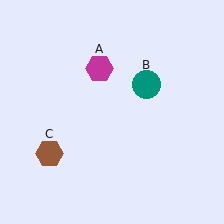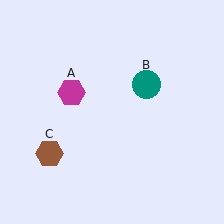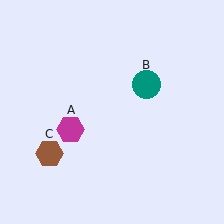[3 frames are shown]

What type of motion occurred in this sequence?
The magenta hexagon (object A) rotated counterclockwise around the center of the scene.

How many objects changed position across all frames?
1 object changed position: magenta hexagon (object A).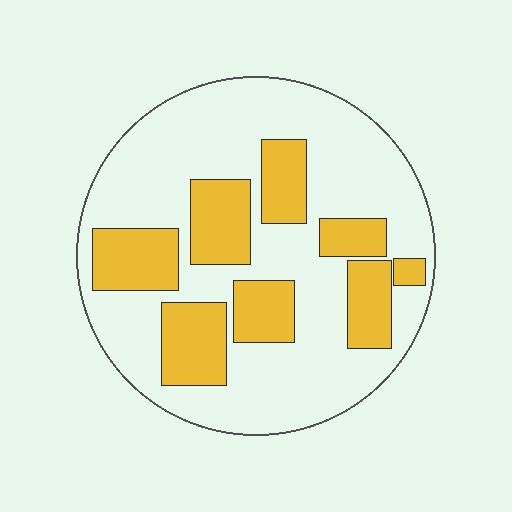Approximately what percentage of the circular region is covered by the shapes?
Approximately 30%.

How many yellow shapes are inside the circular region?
8.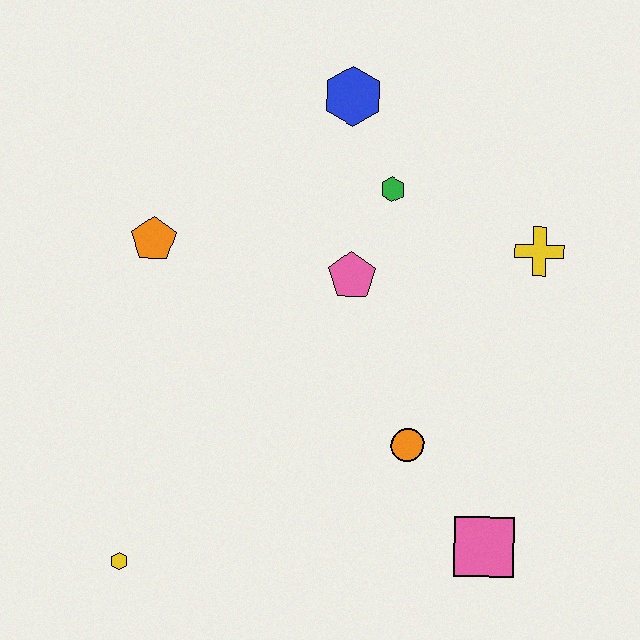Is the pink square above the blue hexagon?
No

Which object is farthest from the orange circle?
The blue hexagon is farthest from the orange circle.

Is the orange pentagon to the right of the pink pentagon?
No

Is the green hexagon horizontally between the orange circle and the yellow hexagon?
Yes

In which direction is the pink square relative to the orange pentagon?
The pink square is to the right of the orange pentagon.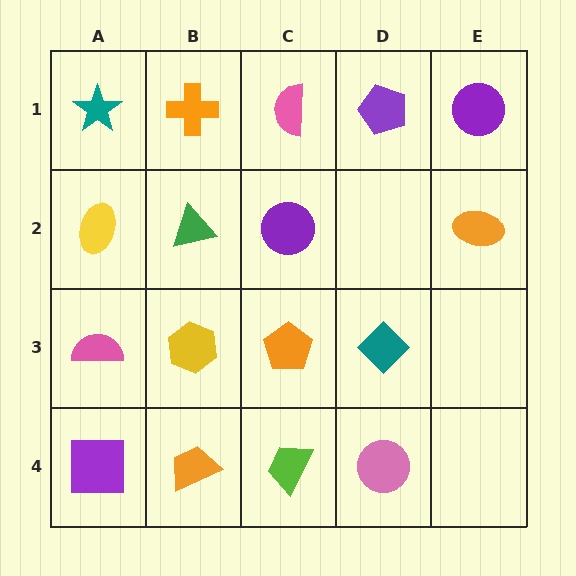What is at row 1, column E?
A purple circle.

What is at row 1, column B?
An orange cross.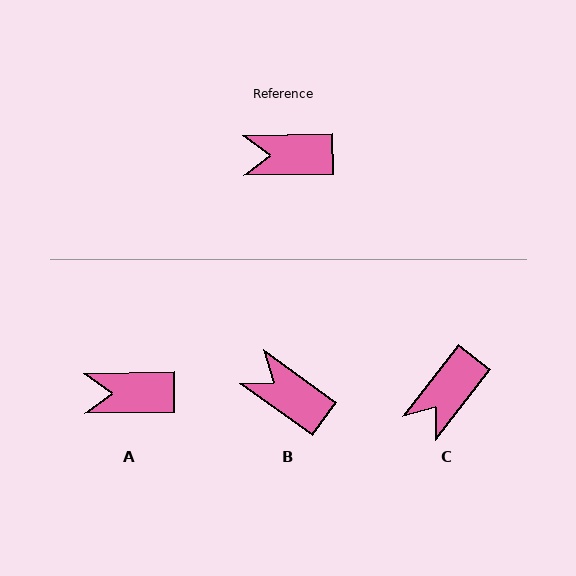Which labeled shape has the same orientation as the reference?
A.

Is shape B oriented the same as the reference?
No, it is off by about 37 degrees.